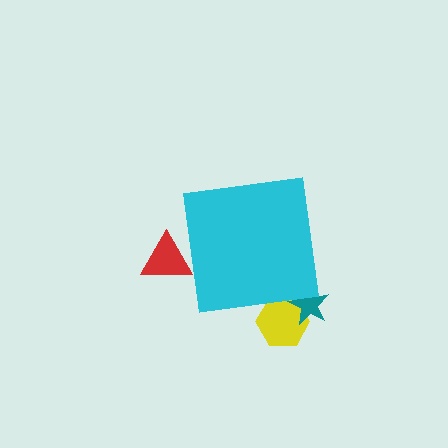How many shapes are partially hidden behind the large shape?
3 shapes are partially hidden.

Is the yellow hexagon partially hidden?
Yes, the yellow hexagon is partially hidden behind the cyan square.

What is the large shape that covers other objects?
A cyan square.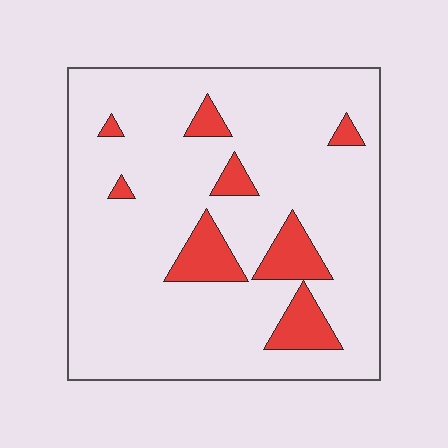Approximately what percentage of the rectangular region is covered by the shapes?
Approximately 15%.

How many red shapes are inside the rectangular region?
8.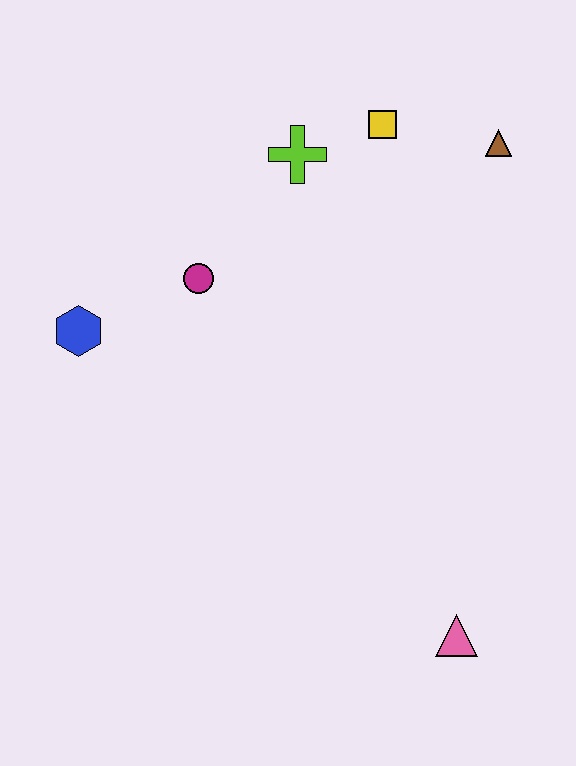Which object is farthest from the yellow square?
The pink triangle is farthest from the yellow square.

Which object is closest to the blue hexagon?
The magenta circle is closest to the blue hexagon.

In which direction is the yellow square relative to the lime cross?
The yellow square is to the right of the lime cross.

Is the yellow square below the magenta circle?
No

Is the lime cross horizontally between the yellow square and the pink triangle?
No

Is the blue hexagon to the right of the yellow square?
No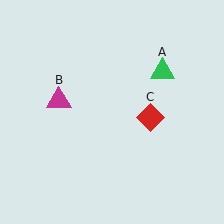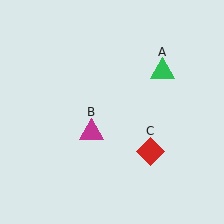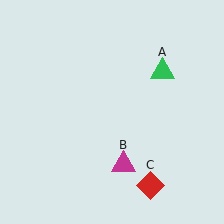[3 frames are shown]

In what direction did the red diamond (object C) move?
The red diamond (object C) moved down.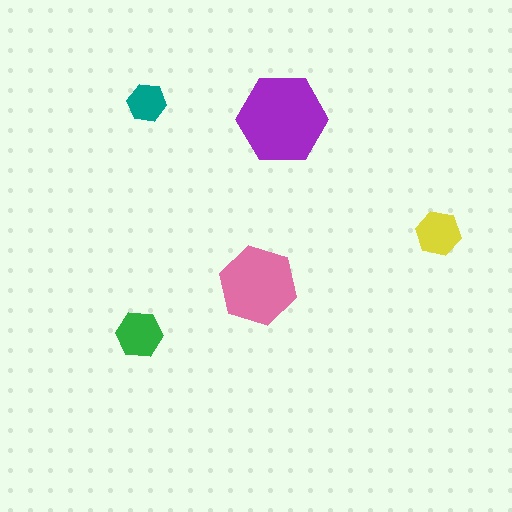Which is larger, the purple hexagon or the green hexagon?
The purple one.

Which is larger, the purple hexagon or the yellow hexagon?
The purple one.